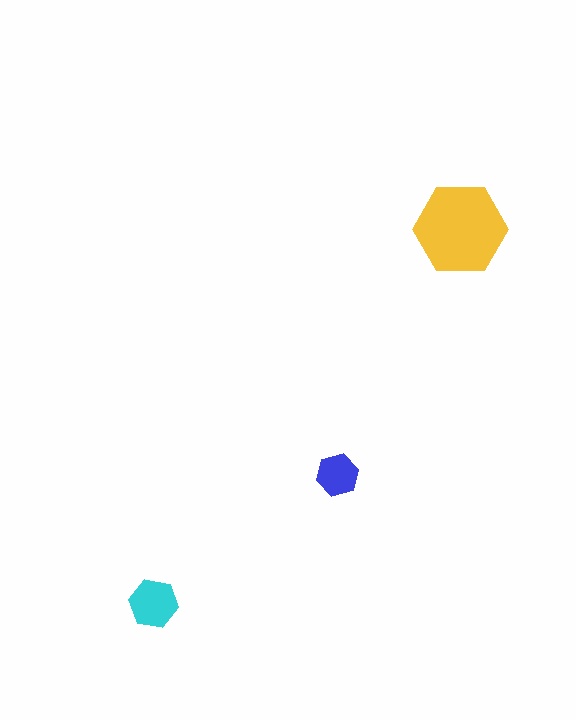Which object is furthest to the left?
The cyan hexagon is leftmost.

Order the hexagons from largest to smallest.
the yellow one, the cyan one, the blue one.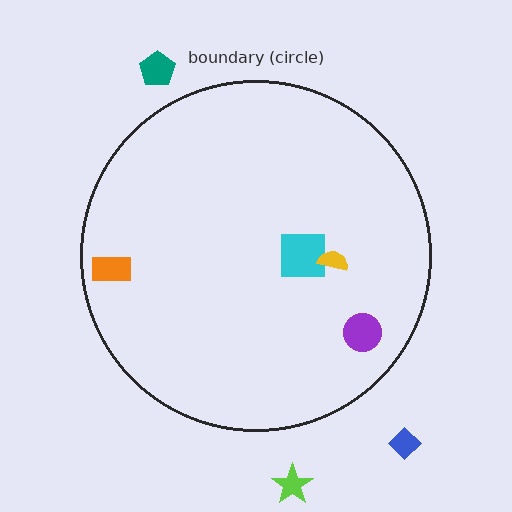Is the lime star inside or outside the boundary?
Outside.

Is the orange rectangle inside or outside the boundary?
Inside.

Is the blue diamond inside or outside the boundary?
Outside.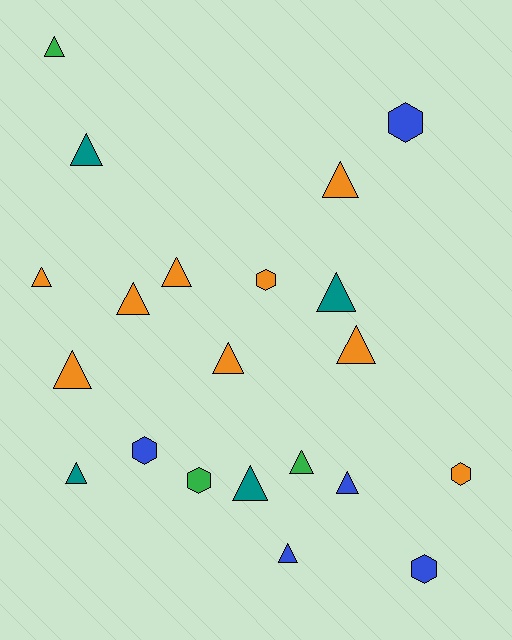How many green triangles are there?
There are 2 green triangles.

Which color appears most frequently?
Orange, with 9 objects.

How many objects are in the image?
There are 21 objects.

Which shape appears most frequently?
Triangle, with 15 objects.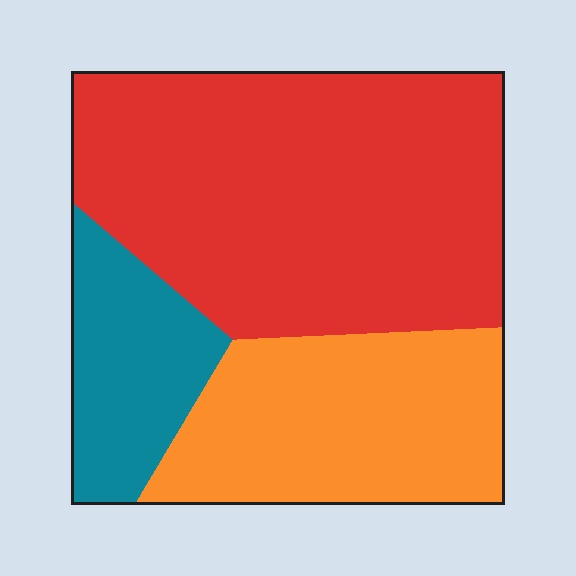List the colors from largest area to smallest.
From largest to smallest: red, orange, teal.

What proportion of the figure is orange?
Orange covers about 30% of the figure.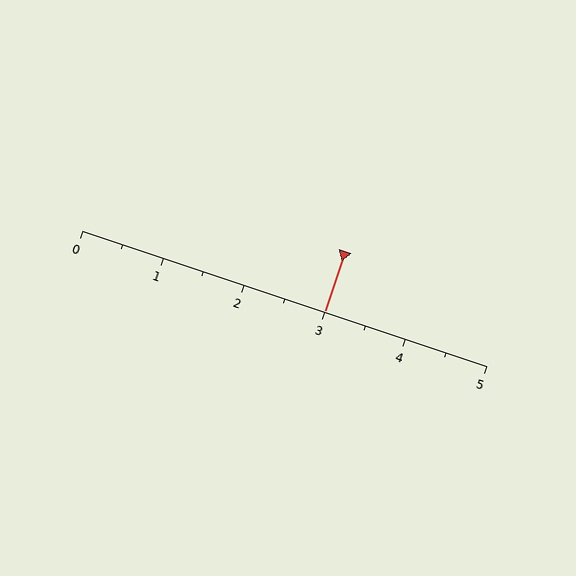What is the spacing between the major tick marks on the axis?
The major ticks are spaced 1 apart.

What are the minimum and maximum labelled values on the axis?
The axis runs from 0 to 5.